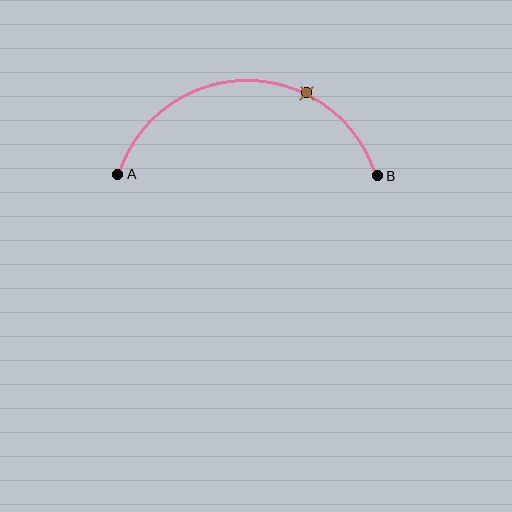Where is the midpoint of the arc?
The arc midpoint is the point on the curve farthest from the straight line joining A and B. It sits above that line.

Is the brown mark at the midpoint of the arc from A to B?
No. The brown mark lies on the arc but is closer to endpoint B. The arc midpoint would be at the point on the curve equidistant along the arc from both A and B.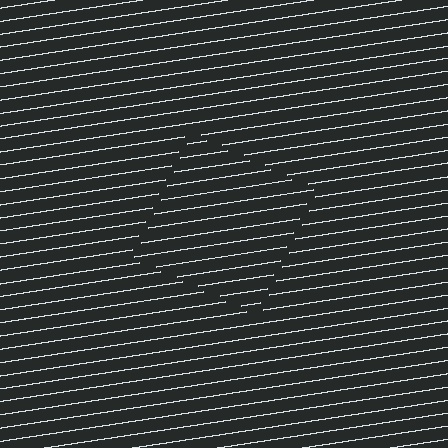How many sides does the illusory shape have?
4 sides — the line-ends trace a square.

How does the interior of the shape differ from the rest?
The interior of the shape contains the same grating, shifted by half a period — the contour is defined by the phase discontinuity where line-ends from the inner and outer gratings abut.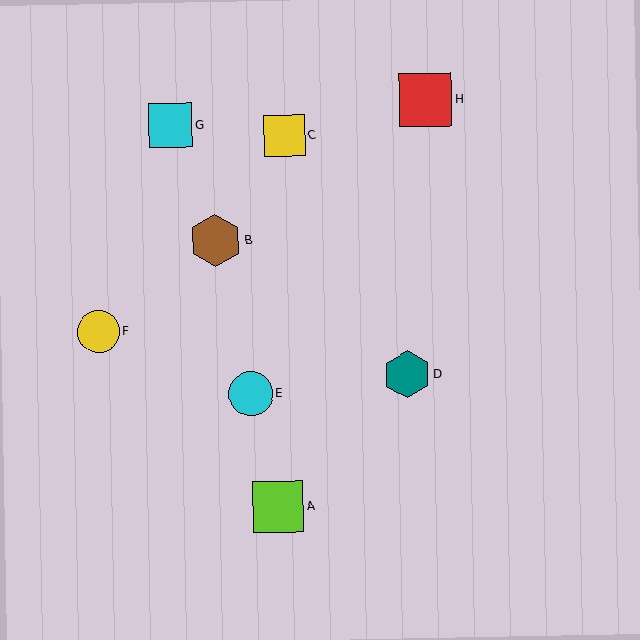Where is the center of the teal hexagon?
The center of the teal hexagon is at (407, 374).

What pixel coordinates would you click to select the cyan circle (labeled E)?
Click at (251, 394) to select the cyan circle E.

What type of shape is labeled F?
Shape F is a yellow circle.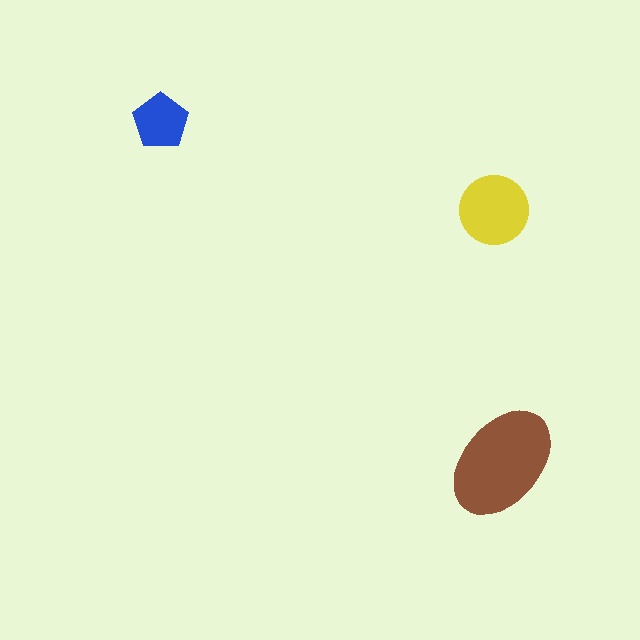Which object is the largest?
The brown ellipse.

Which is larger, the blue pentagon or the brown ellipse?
The brown ellipse.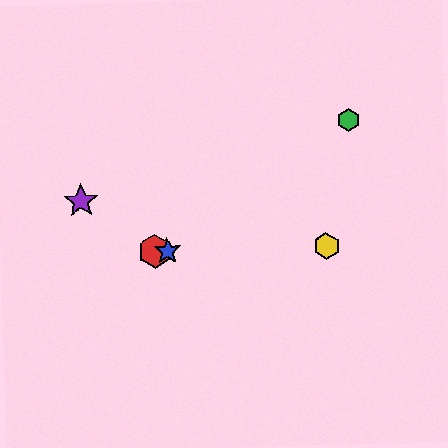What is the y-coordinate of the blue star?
The blue star is at y≈251.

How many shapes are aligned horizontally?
3 shapes (the red hexagon, the blue star, the yellow hexagon) are aligned horizontally.